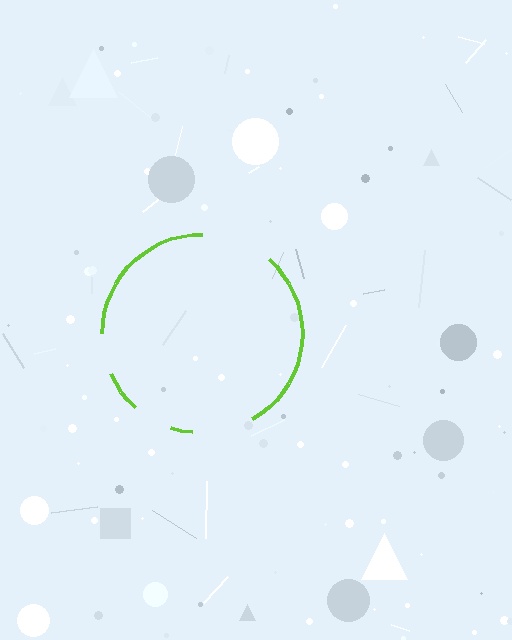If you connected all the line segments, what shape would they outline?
They would outline a circle.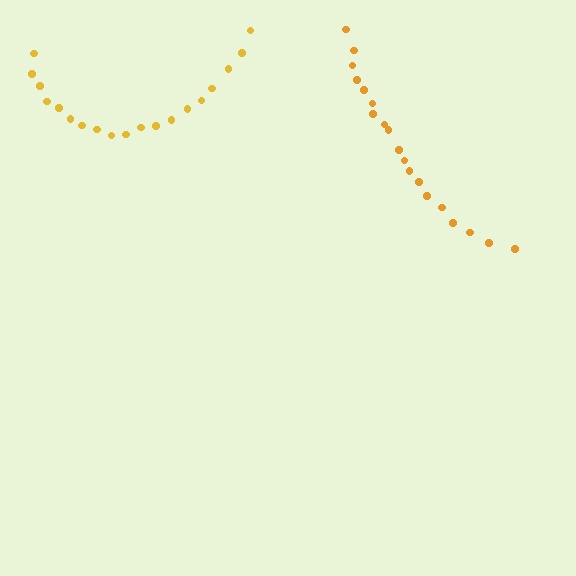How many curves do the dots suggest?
There are 2 distinct paths.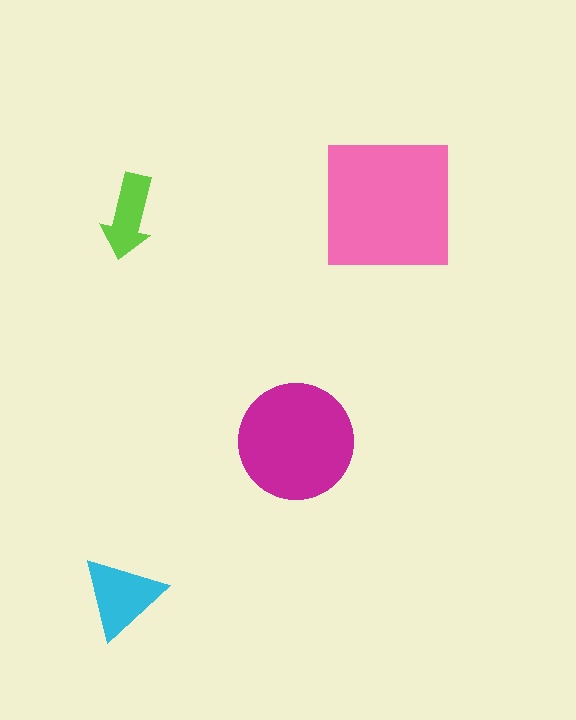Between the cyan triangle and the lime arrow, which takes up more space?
The cyan triangle.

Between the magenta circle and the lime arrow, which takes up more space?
The magenta circle.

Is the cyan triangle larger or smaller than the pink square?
Smaller.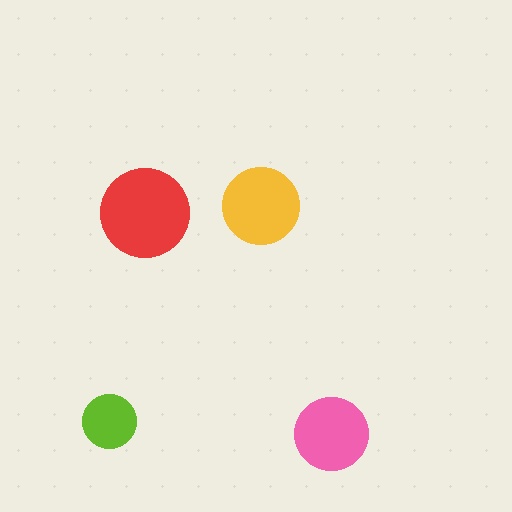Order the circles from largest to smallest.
the red one, the yellow one, the pink one, the lime one.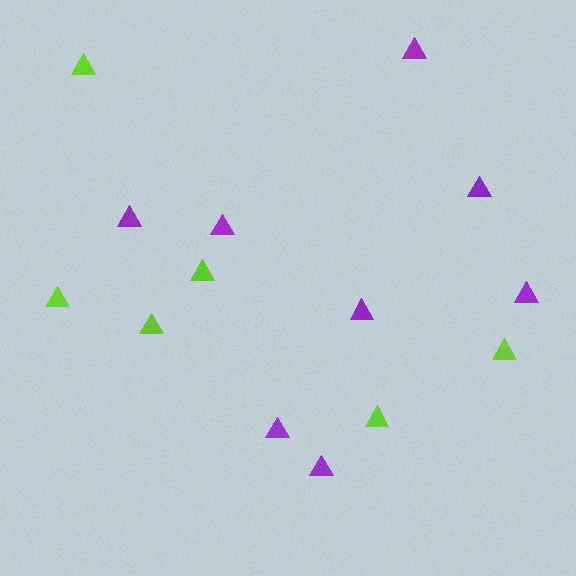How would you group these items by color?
There are 2 groups: one group of purple triangles (8) and one group of lime triangles (6).